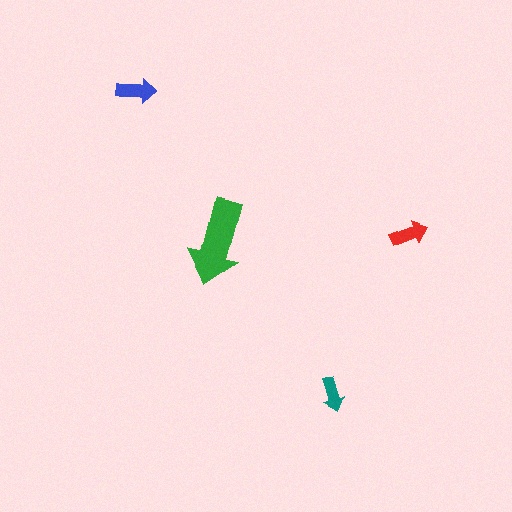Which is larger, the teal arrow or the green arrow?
The green one.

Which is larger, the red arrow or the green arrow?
The green one.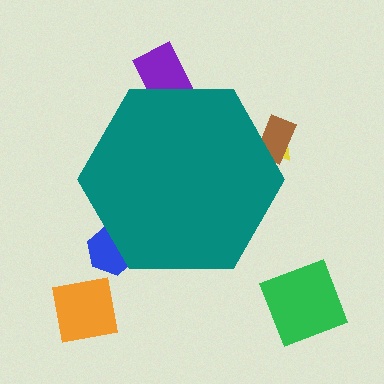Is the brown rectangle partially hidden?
Yes, the brown rectangle is partially hidden behind the teal hexagon.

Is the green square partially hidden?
No, the green square is fully visible.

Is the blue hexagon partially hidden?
Yes, the blue hexagon is partially hidden behind the teal hexagon.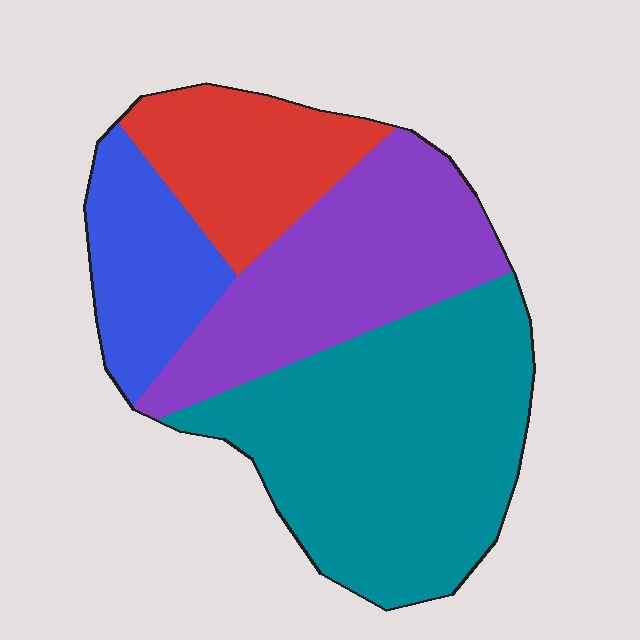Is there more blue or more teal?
Teal.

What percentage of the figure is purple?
Purple covers 27% of the figure.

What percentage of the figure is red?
Red covers about 15% of the figure.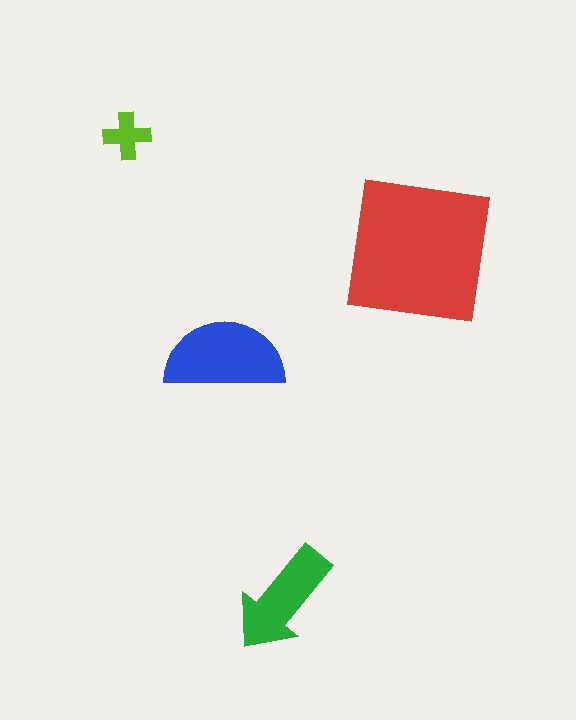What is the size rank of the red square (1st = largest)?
1st.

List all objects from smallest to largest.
The lime cross, the green arrow, the blue semicircle, the red square.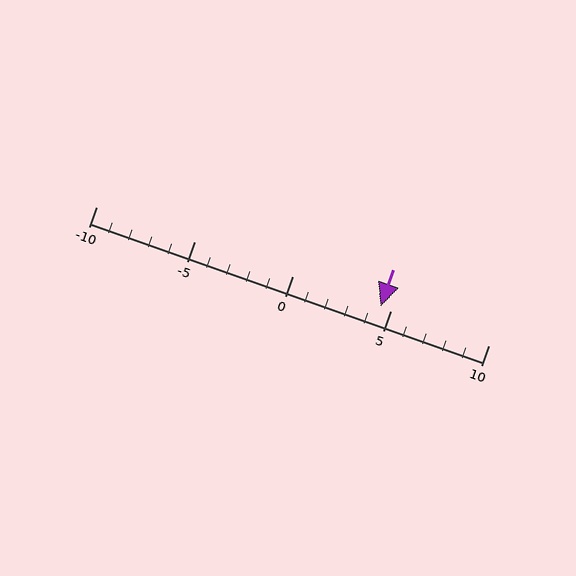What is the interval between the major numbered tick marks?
The major tick marks are spaced 5 units apart.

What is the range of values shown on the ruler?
The ruler shows values from -10 to 10.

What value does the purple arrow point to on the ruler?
The purple arrow points to approximately 4.